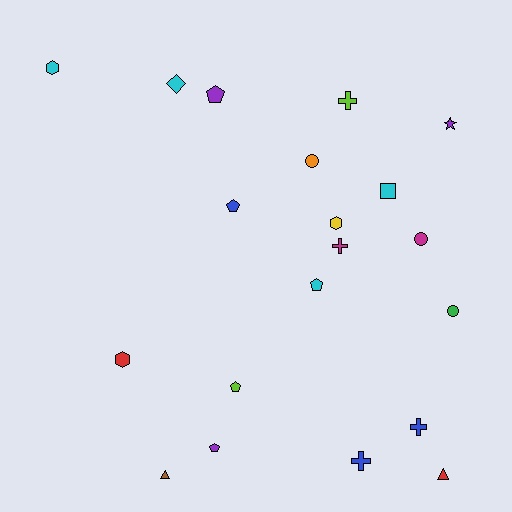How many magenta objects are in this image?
There are 2 magenta objects.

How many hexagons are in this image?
There are 3 hexagons.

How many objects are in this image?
There are 20 objects.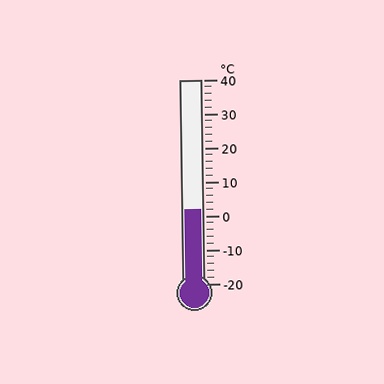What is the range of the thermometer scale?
The thermometer scale ranges from -20°C to 40°C.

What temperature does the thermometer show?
The thermometer shows approximately 2°C.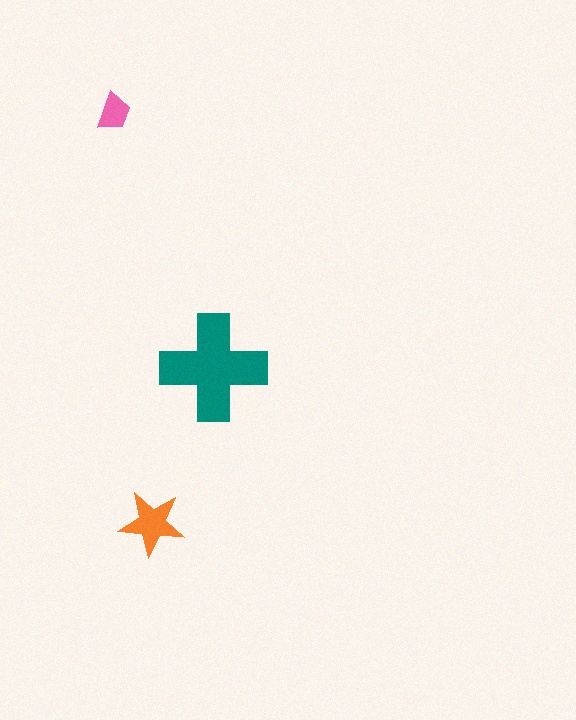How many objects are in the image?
There are 3 objects in the image.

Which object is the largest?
The teal cross.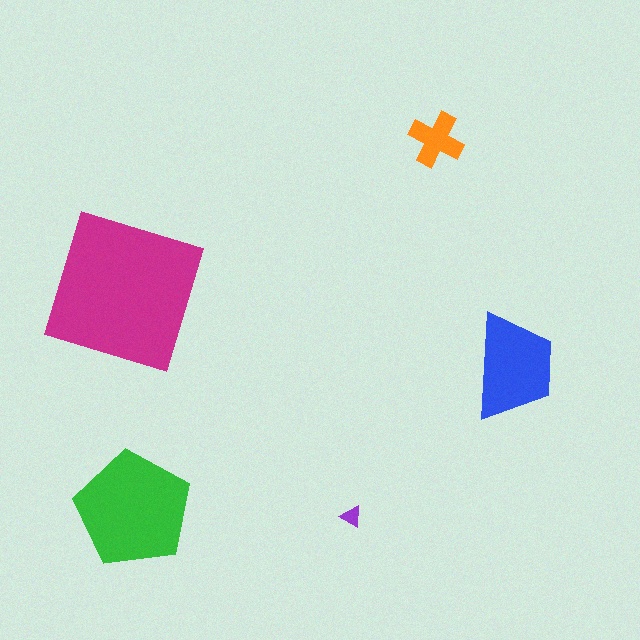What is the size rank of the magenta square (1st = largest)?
1st.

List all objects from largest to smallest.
The magenta square, the green pentagon, the blue trapezoid, the orange cross, the purple triangle.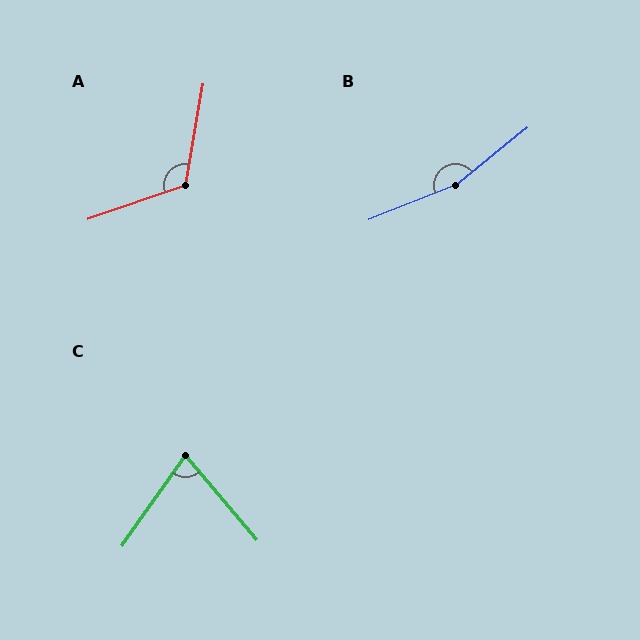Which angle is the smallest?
C, at approximately 76 degrees.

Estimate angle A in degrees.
Approximately 119 degrees.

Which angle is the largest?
B, at approximately 162 degrees.